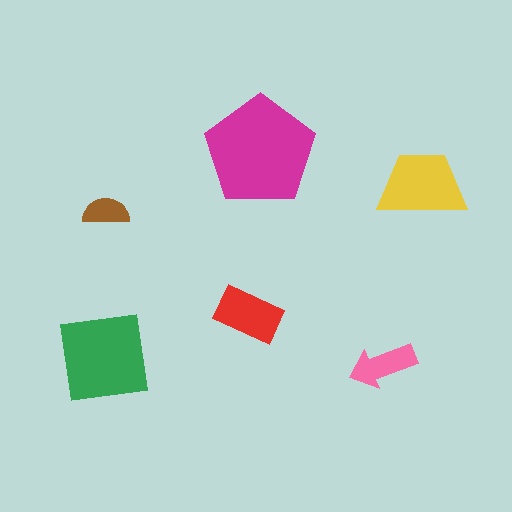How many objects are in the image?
There are 6 objects in the image.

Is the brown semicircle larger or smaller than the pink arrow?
Smaller.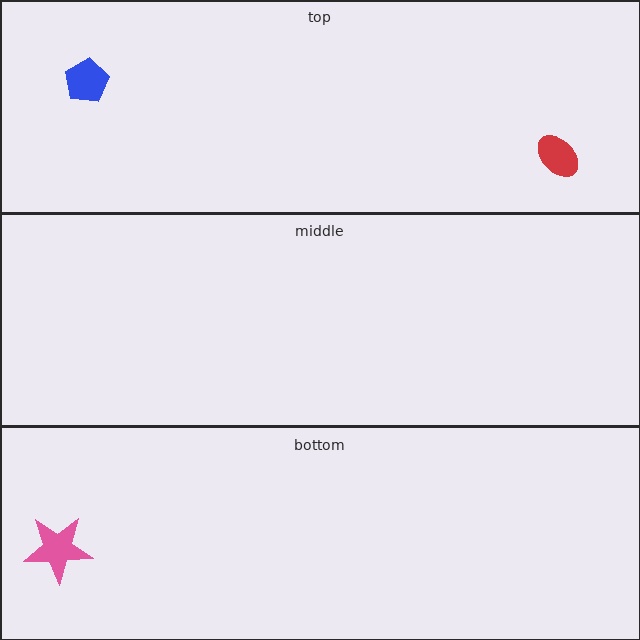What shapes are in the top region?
The blue pentagon, the red ellipse.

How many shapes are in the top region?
2.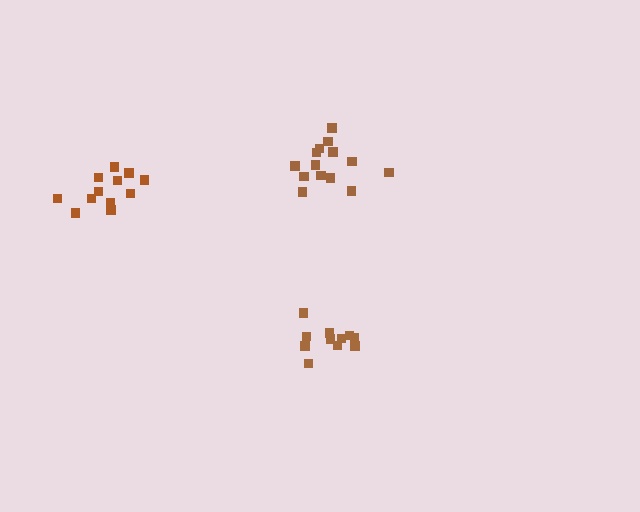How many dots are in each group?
Group 1: 11 dots, Group 2: 12 dots, Group 3: 14 dots (37 total).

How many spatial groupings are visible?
There are 3 spatial groupings.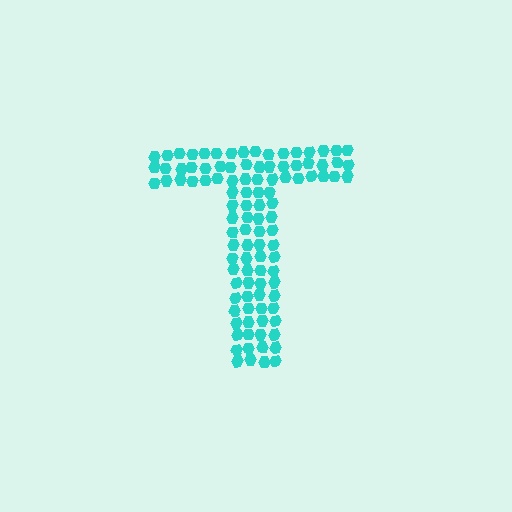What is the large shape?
The large shape is the letter T.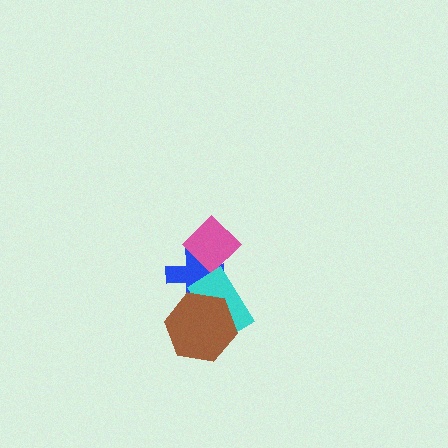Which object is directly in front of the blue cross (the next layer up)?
The pink diamond is directly in front of the blue cross.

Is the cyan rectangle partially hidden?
Yes, it is partially covered by another shape.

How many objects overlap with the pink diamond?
1 object overlaps with the pink diamond.